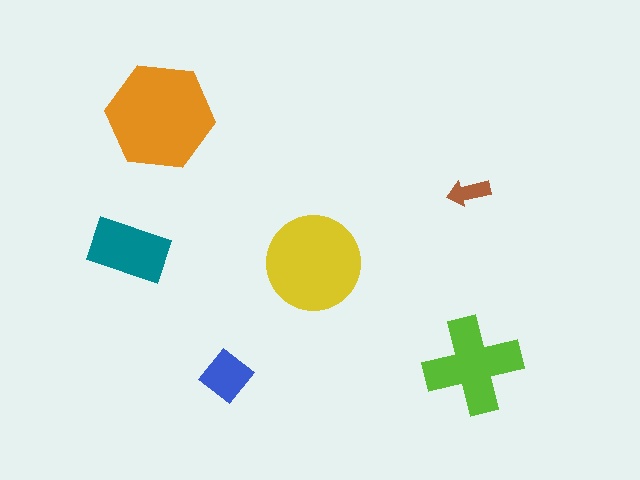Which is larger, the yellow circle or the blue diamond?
The yellow circle.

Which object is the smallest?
The brown arrow.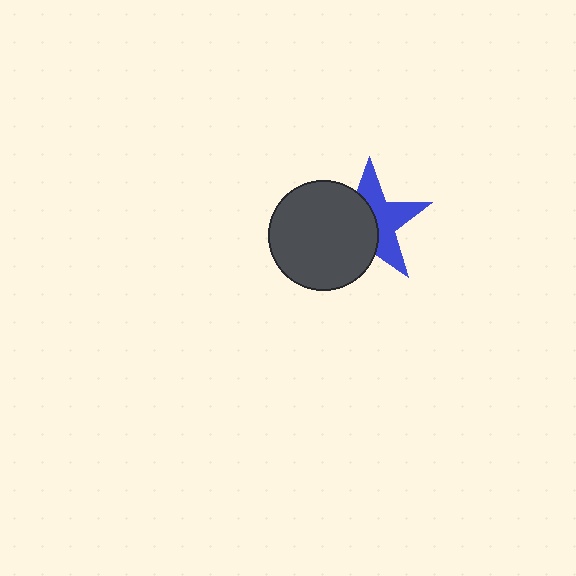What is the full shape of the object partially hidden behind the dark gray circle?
The partially hidden object is a blue star.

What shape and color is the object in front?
The object in front is a dark gray circle.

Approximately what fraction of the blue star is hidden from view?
Roughly 51% of the blue star is hidden behind the dark gray circle.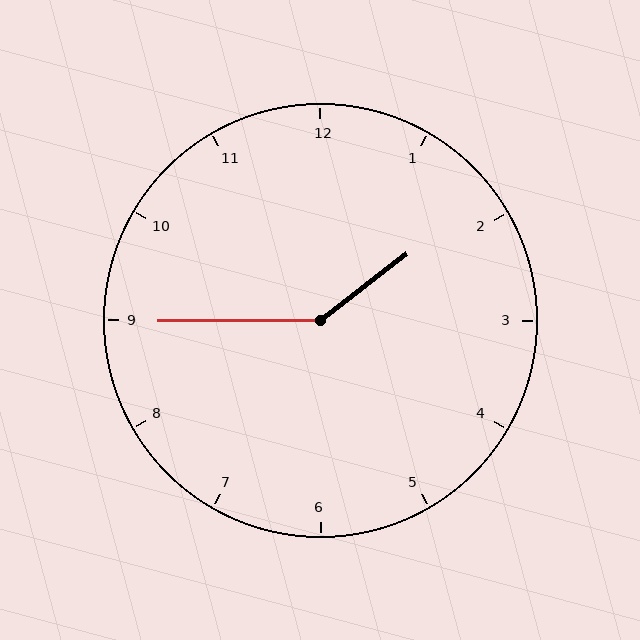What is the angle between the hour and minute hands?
Approximately 142 degrees.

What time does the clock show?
1:45.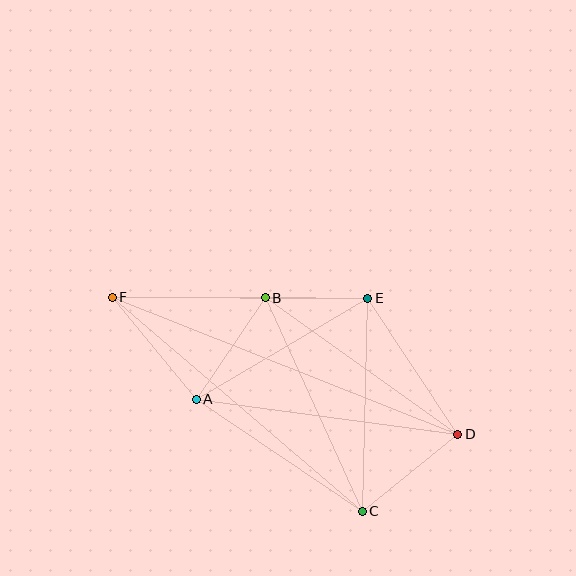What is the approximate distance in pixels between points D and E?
The distance between D and E is approximately 163 pixels.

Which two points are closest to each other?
Points B and E are closest to each other.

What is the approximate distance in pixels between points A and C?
The distance between A and C is approximately 201 pixels.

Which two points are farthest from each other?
Points D and F are farthest from each other.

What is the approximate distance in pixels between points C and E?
The distance between C and E is approximately 213 pixels.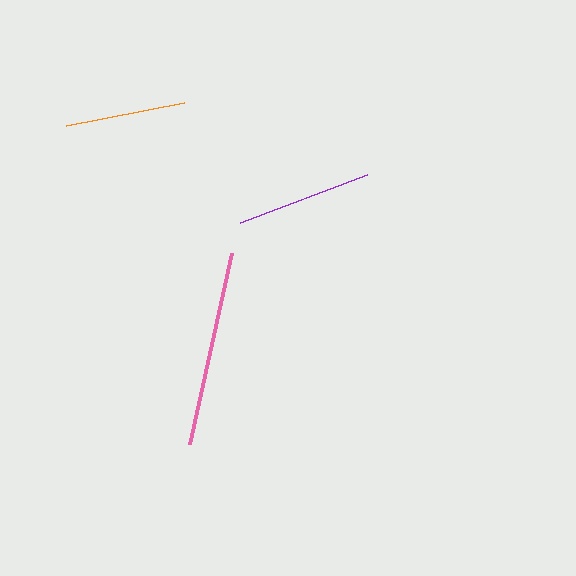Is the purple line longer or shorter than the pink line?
The pink line is longer than the purple line.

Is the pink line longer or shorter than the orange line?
The pink line is longer than the orange line.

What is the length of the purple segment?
The purple segment is approximately 136 pixels long.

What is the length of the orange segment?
The orange segment is approximately 121 pixels long.